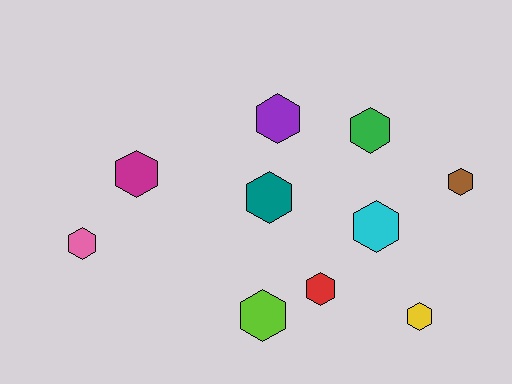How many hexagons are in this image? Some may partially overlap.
There are 10 hexagons.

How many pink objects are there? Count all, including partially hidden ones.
There is 1 pink object.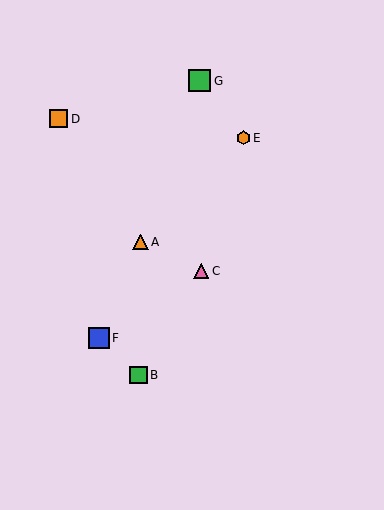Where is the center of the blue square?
The center of the blue square is at (99, 338).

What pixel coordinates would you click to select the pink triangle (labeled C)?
Click at (201, 271) to select the pink triangle C.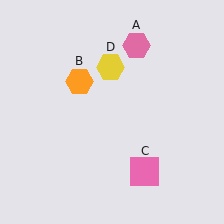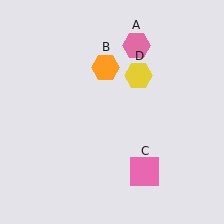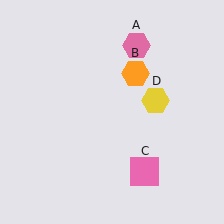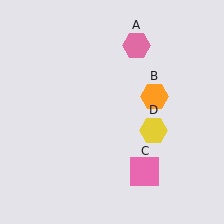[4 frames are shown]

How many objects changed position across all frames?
2 objects changed position: orange hexagon (object B), yellow hexagon (object D).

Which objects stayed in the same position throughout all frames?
Pink hexagon (object A) and pink square (object C) remained stationary.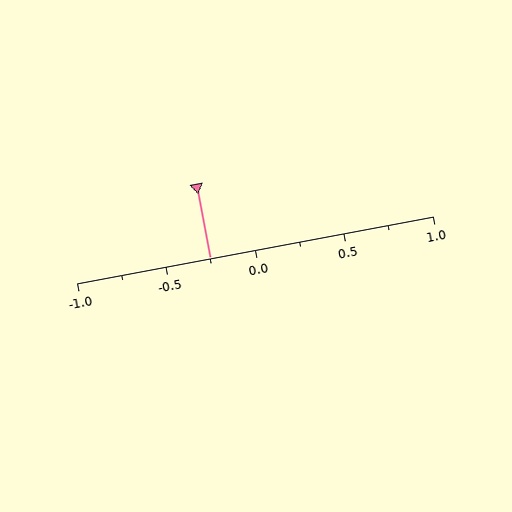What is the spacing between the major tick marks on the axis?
The major ticks are spaced 0.5 apart.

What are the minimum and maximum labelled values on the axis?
The axis runs from -1.0 to 1.0.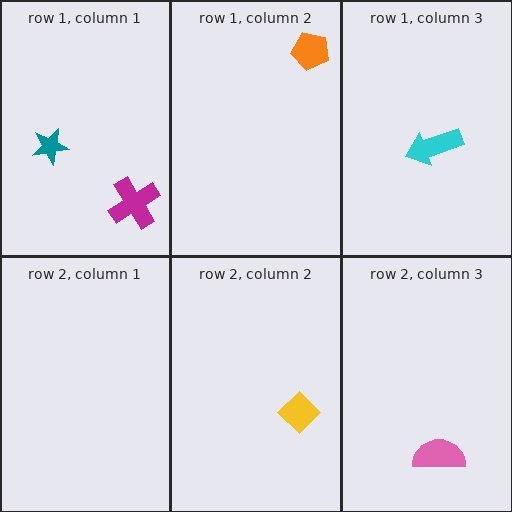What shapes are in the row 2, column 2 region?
The yellow diamond.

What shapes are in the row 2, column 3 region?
The pink semicircle.